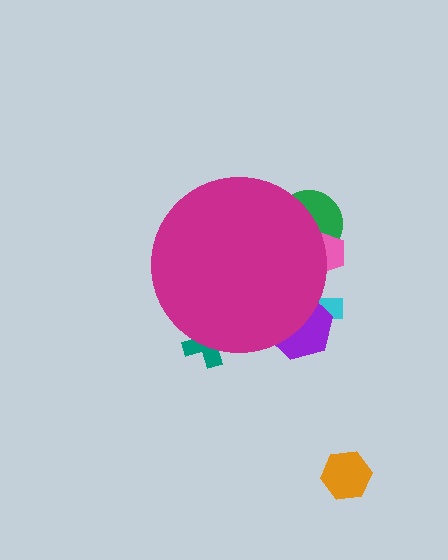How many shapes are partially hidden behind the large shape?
5 shapes are partially hidden.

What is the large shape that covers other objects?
A magenta circle.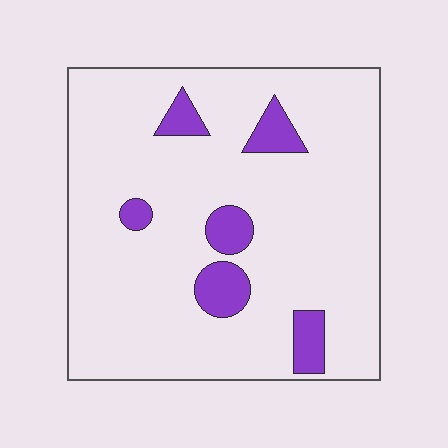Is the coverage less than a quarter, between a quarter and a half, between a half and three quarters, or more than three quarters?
Less than a quarter.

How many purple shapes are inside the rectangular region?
6.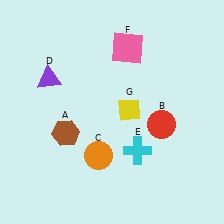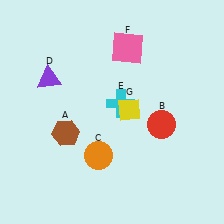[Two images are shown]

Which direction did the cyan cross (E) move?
The cyan cross (E) moved up.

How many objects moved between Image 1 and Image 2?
1 object moved between the two images.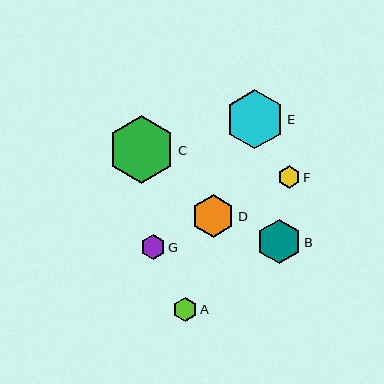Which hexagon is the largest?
Hexagon C is the largest with a size of approximately 67 pixels.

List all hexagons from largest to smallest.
From largest to smallest: C, E, B, D, G, A, F.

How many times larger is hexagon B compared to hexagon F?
Hexagon B is approximately 1.9 times the size of hexagon F.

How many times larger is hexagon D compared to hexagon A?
Hexagon D is approximately 1.8 times the size of hexagon A.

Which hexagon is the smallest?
Hexagon F is the smallest with a size of approximately 23 pixels.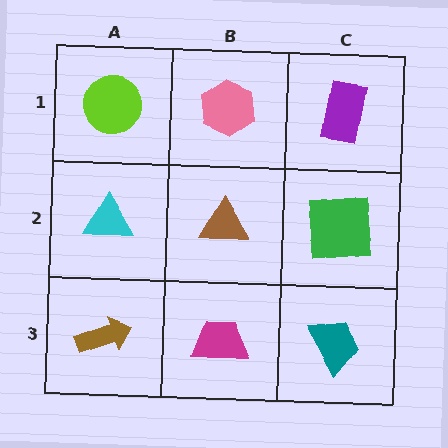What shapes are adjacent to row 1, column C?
A green square (row 2, column C), a pink hexagon (row 1, column B).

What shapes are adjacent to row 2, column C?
A purple rectangle (row 1, column C), a teal trapezoid (row 3, column C), a brown triangle (row 2, column B).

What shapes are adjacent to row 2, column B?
A pink hexagon (row 1, column B), a magenta trapezoid (row 3, column B), a cyan triangle (row 2, column A), a green square (row 2, column C).